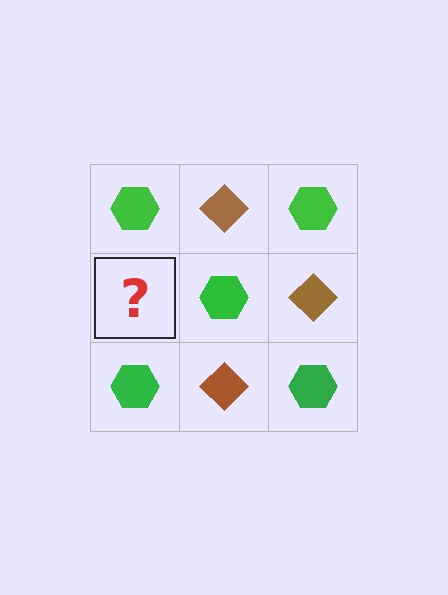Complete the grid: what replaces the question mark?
The question mark should be replaced with a brown diamond.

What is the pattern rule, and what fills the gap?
The rule is that it alternates green hexagon and brown diamond in a checkerboard pattern. The gap should be filled with a brown diamond.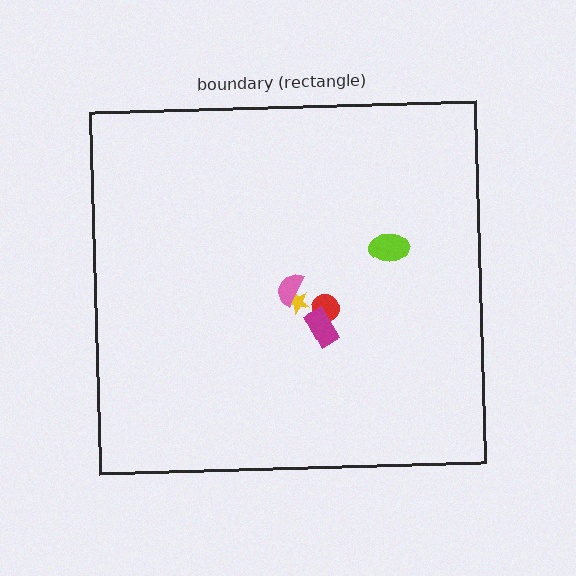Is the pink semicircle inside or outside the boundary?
Inside.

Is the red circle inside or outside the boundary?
Inside.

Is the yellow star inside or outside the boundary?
Inside.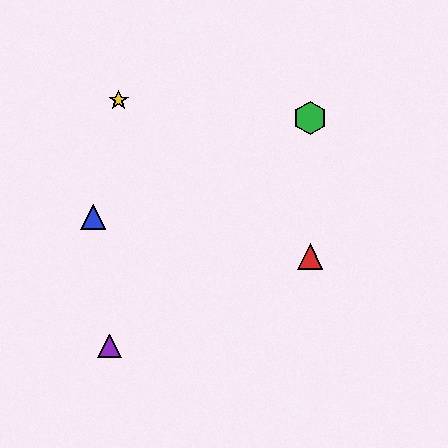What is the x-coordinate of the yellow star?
The yellow star is at x≈119.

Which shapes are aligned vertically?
The red triangle, the green hexagon are aligned vertically.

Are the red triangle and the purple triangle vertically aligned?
No, the red triangle is at x≈310 and the purple triangle is at x≈110.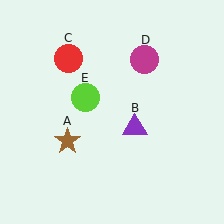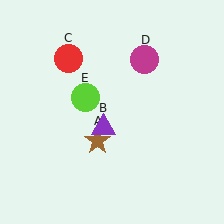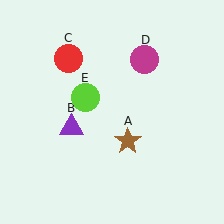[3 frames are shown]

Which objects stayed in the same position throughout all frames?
Red circle (object C) and magenta circle (object D) and lime circle (object E) remained stationary.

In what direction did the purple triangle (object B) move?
The purple triangle (object B) moved left.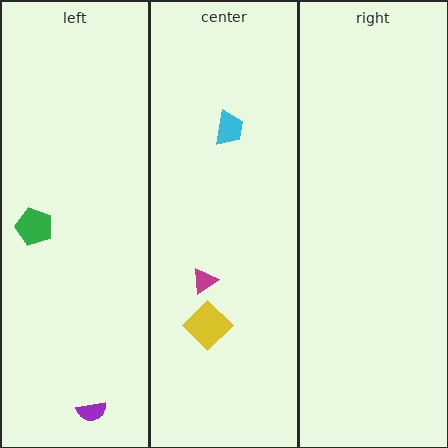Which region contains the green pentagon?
The left region.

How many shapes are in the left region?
2.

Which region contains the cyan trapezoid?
The center region.